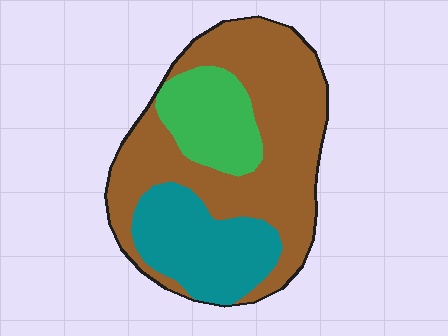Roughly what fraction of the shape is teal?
Teal takes up about one quarter (1/4) of the shape.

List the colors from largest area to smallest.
From largest to smallest: brown, teal, green.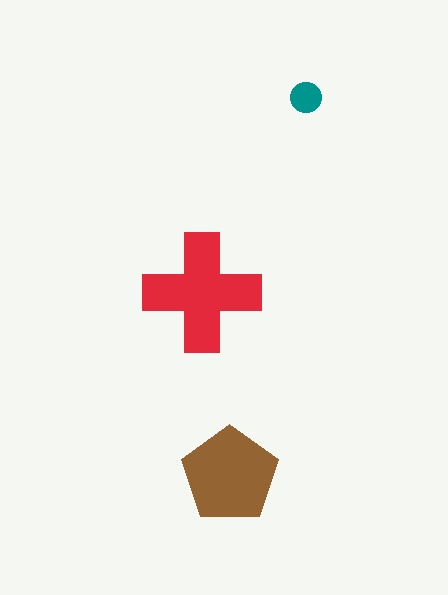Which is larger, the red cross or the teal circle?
The red cross.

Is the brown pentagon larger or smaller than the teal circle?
Larger.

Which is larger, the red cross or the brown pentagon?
The red cross.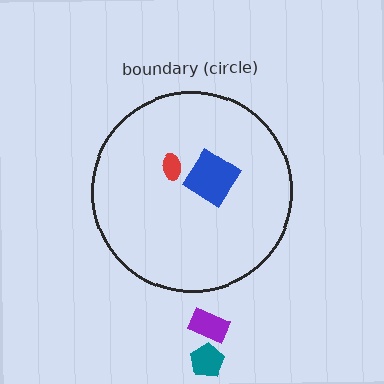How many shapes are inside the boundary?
2 inside, 2 outside.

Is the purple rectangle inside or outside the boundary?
Outside.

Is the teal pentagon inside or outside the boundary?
Outside.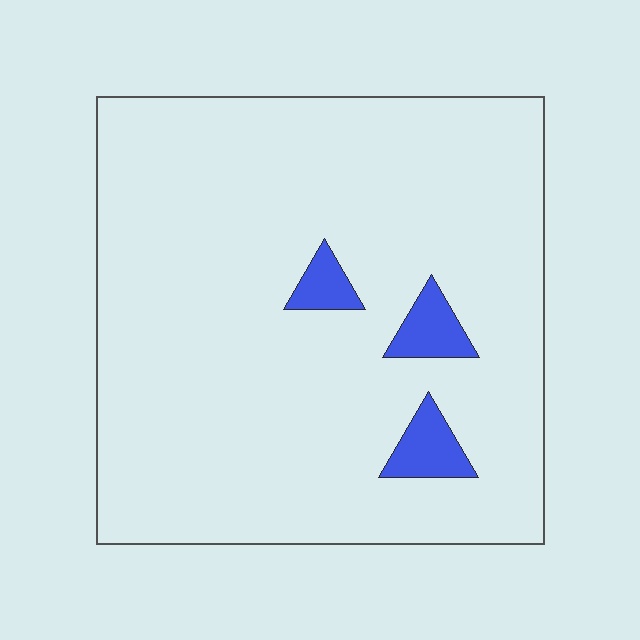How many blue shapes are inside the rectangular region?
3.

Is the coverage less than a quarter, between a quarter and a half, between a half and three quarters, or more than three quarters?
Less than a quarter.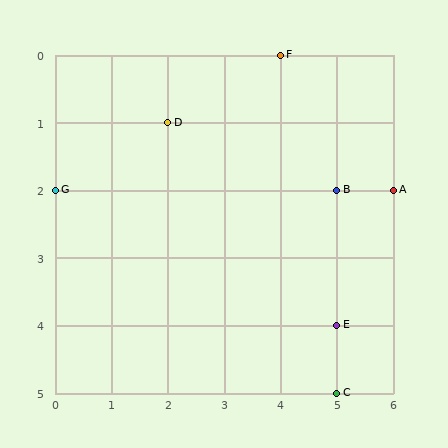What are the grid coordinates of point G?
Point G is at grid coordinates (0, 2).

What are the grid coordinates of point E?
Point E is at grid coordinates (5, 4).